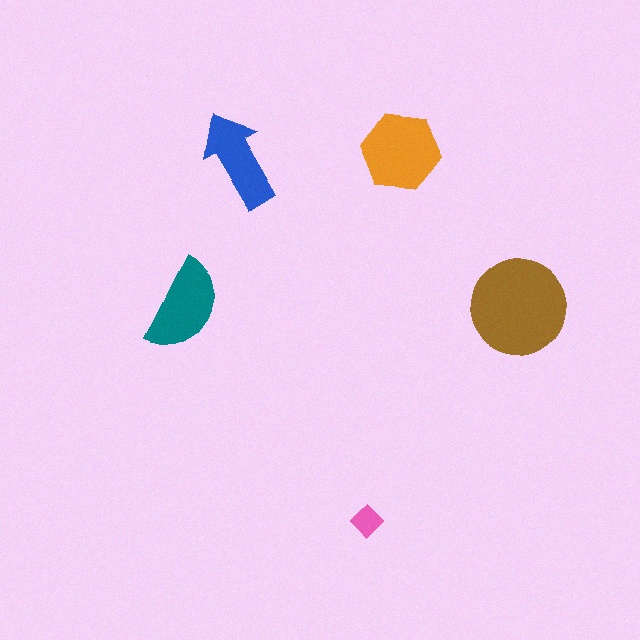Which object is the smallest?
The pink diamond.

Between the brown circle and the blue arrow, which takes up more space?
The brown circle.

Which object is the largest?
The brown circle.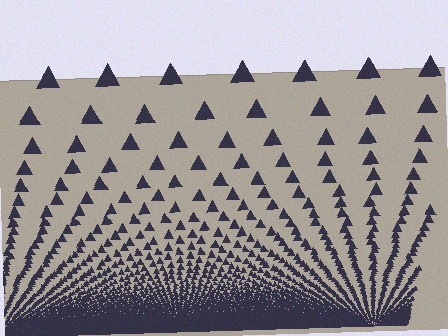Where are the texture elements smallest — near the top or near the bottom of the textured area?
Near the bottom.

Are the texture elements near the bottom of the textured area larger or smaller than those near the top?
Smaller. The gradient is inverted — elements near the bottom are smaller and denser.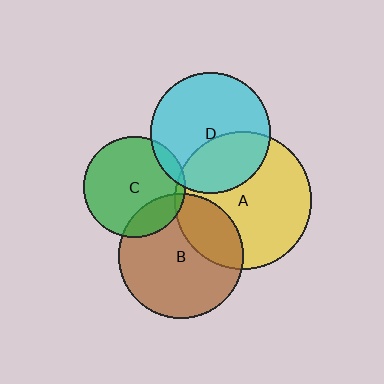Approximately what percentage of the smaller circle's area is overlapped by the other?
Approximately 25%.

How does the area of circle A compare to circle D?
Approximately 1.3 times.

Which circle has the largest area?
Circle A (yellow).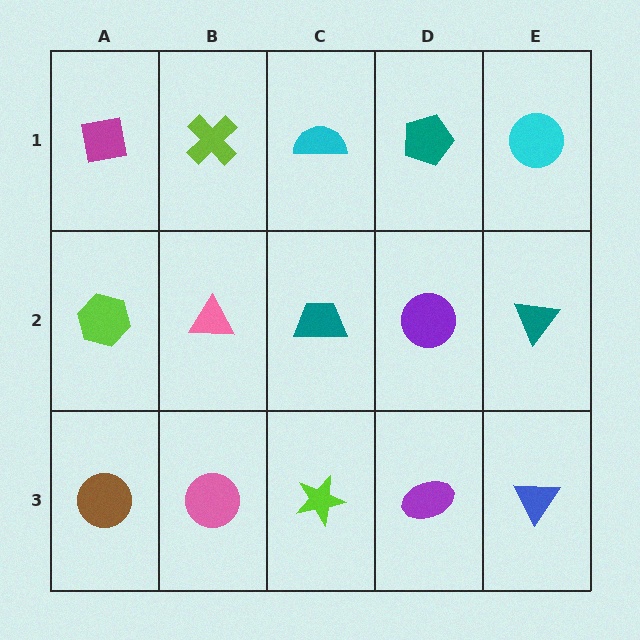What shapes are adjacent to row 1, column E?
A teal triangle (row 2, column E), a teal pentagon (row 1, column D).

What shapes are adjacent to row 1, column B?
A pink triangle (row 2, column B), a magenta square (row 1, column A), a cyan semicircle (row 1, column C).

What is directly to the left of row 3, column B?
A brown circle.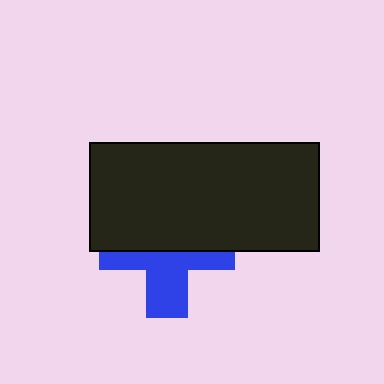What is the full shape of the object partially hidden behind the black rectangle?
The partially hidden object is a blue cross.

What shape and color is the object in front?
The object in front is a black rectangle.